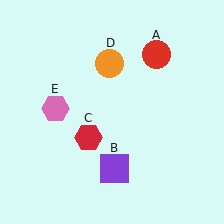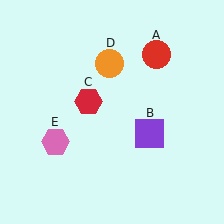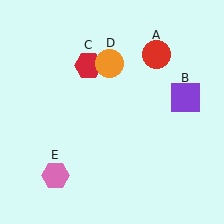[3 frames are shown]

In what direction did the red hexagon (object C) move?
The red hexagon (object C) moved up.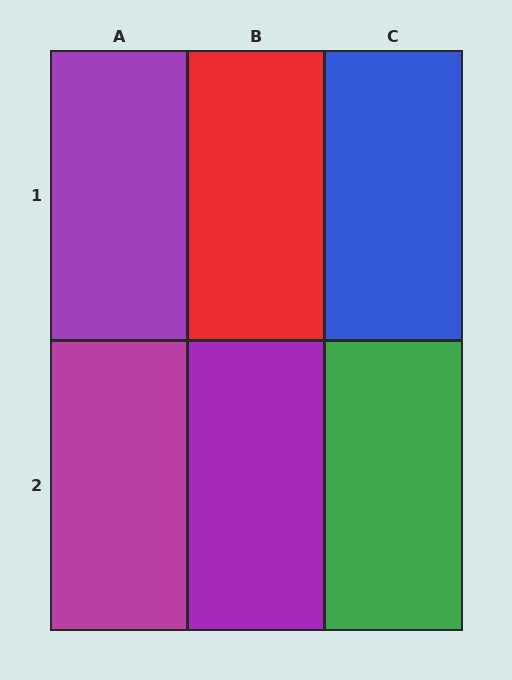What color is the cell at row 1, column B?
Red.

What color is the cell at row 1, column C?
Blue.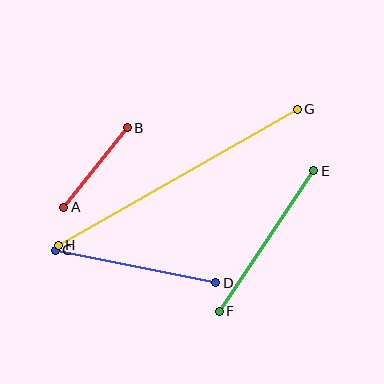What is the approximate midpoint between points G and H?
The midpoint is at approximately (178, 177) pixels.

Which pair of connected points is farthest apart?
Points G and H are farthest apart.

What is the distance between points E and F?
The distance is approximately 169 pixels.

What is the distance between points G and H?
The distance is approximately 275 pixels.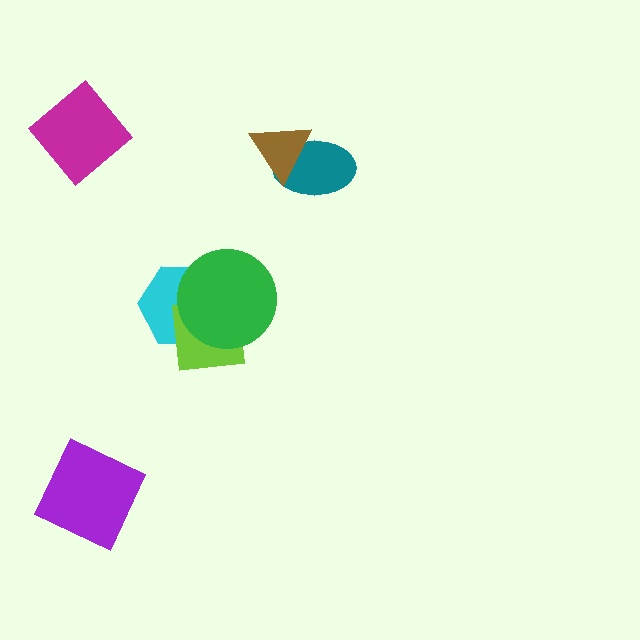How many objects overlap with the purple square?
0 objects overlap with the purple square.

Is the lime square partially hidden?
Yes, it is partially covered by another shape.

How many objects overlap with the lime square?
2 objects overlap with the lime square.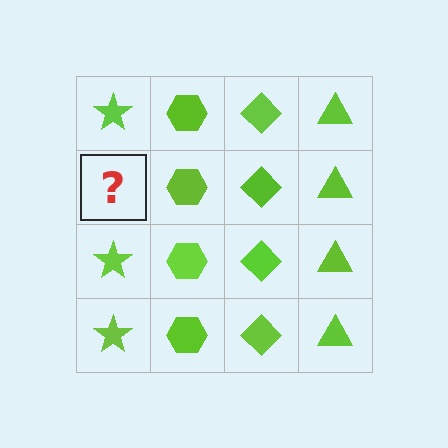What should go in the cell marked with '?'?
The missing cell should contain a lime star.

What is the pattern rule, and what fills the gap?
The rule is that each column has a consistent shape. The gap should be filled with a lime star.